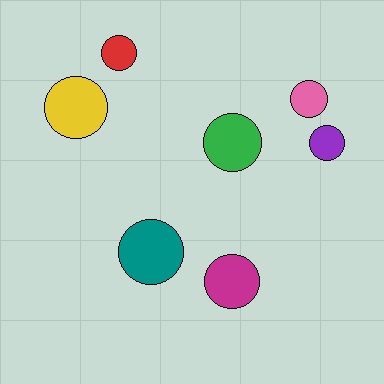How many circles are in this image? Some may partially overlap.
There are 7 circles.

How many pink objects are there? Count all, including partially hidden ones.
There is 1 pink object.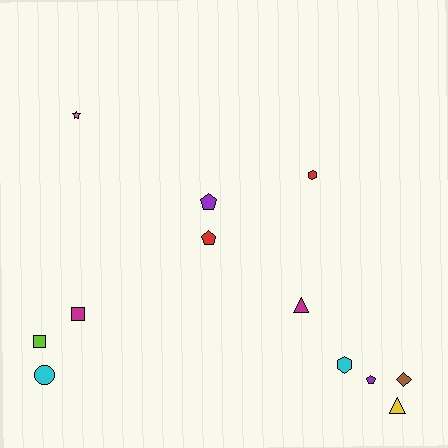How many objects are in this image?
There are 12 objects.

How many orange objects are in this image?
There are no orange objects.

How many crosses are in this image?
There are no crosses.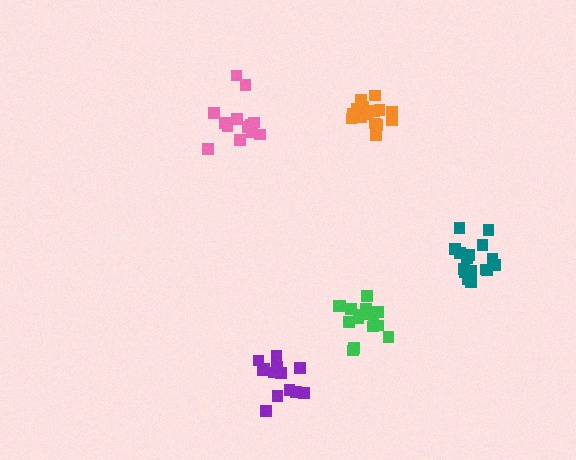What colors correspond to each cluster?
The clusters are colored: purple, teal, orange, pink, green.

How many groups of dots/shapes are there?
There are 5 groups.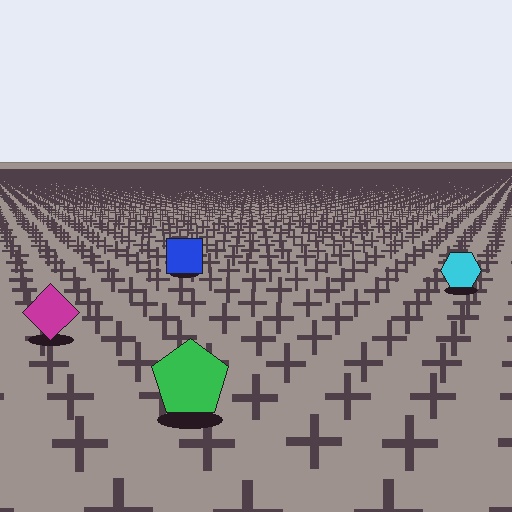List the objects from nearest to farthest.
From nearest to farthest: the green pentagon, the magenta diamond, the cyan hexagon, the blue square.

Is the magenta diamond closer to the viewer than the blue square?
Yes. The magenta diamond is closer — you can tell from the texture gradient: the ground texture is coarser near it.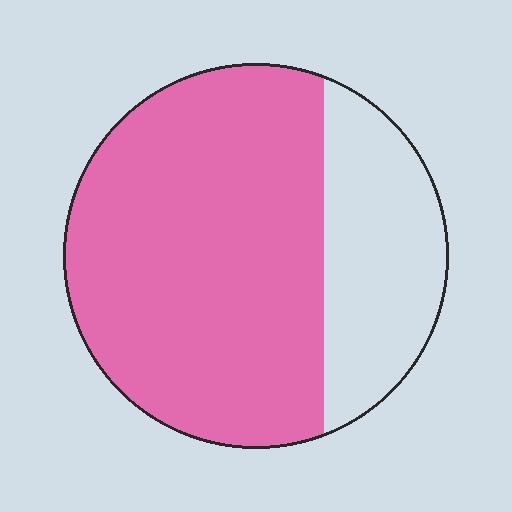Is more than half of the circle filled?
Yes.